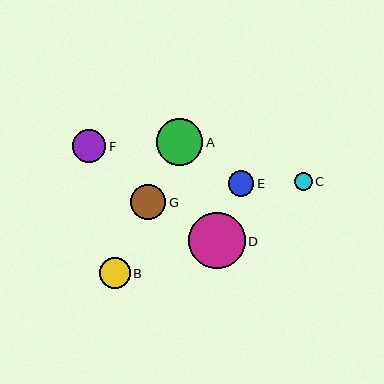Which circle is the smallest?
Circle C is the smallest with a size of approximately 18 pixels.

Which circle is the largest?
Circle D is the largest with a size of approximately 57 pixels.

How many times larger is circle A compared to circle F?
Circle A is approximately 1.4 times the size of circle F.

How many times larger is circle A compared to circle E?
Circle A is approximately 1.8 times the size of circle E.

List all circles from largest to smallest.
From largest to smallest: D, A, G, F, B, E, C.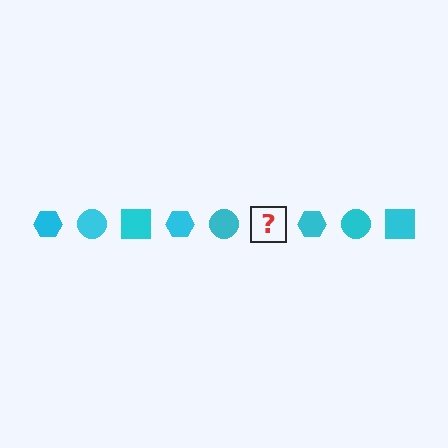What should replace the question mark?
The question mark should be replaced with a cyan square.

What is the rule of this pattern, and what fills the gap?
The rule is that the pattern cycles through hexagon, circle, square shapes in cyan. The gap should be filled with a cyan square.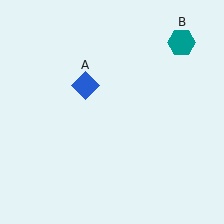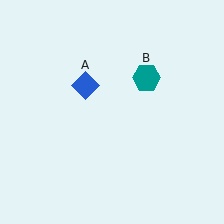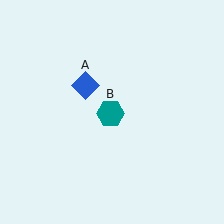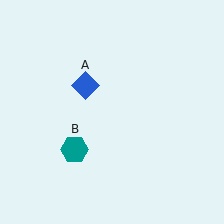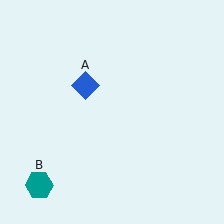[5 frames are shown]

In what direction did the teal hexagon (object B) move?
The teal hexagon (object B) moved down and to the left.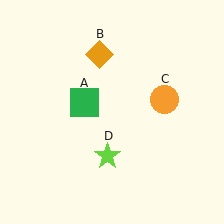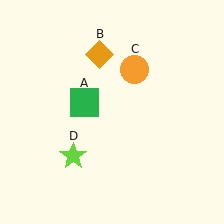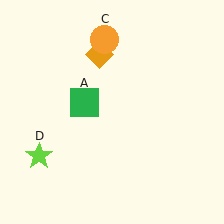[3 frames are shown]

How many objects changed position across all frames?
2 objects changed position: orange circle (object C), lime star (object D).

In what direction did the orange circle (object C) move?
The orange circle (object C) moved up and to the left.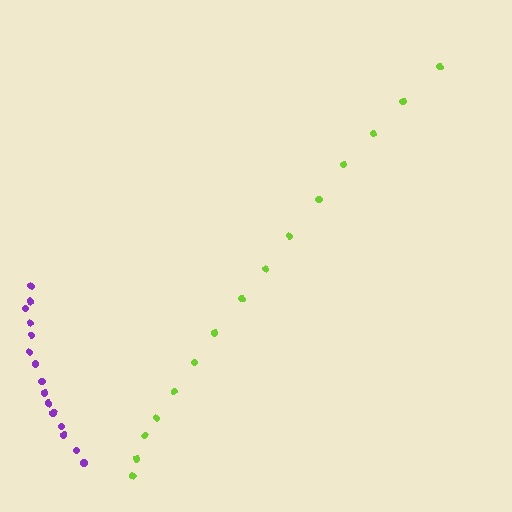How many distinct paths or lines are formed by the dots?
There are 2 distinct paths.